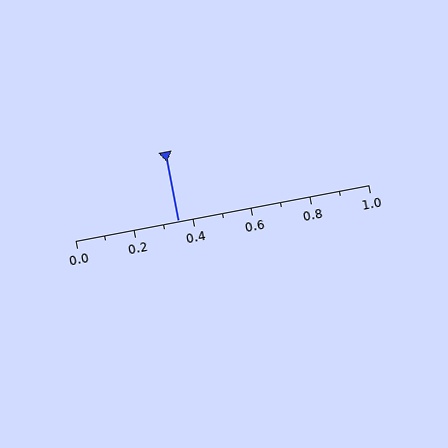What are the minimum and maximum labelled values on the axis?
The axis runs from 0.0 to 1.0.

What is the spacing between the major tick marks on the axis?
The major ticks are spaced 0.2 apart.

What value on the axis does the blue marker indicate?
The marker indicates approximately 0.35.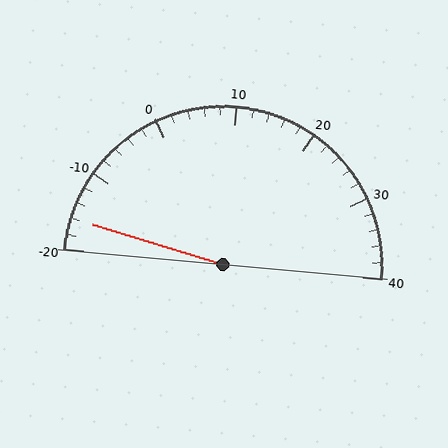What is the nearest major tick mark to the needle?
The nearest major tick mark is -20.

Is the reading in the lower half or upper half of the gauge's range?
The reading is in the lower half of the range (-20 to 40).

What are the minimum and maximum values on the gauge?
The gauge ranges from -20 to 40.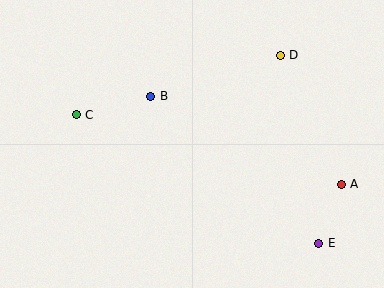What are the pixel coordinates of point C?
Point C is at (76, 115).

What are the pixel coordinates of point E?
Point E is at (319, 243).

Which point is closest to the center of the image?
Point B at (151, 96) is closest to the center.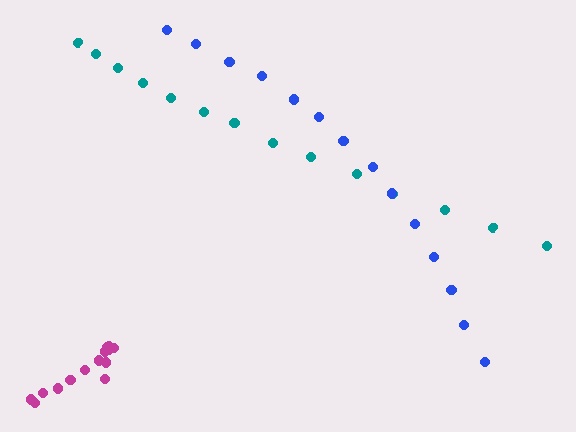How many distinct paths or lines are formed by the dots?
There are 3 distinct paths.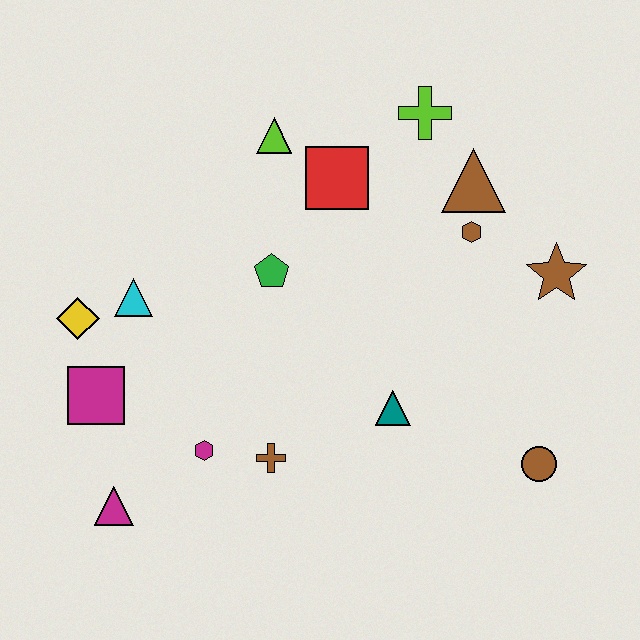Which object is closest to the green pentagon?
The red square is closest to the green pentagon.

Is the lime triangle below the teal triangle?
No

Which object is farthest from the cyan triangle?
The brown circle is farthest from the cyan triangle.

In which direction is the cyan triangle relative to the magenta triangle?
The cyan triangle is above the magenta triangle.